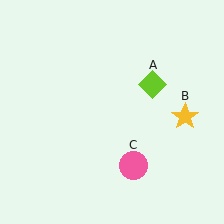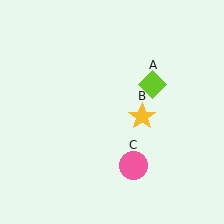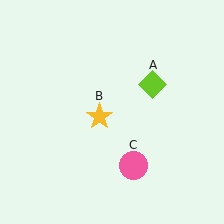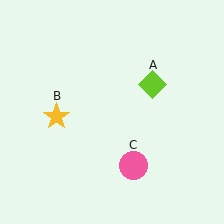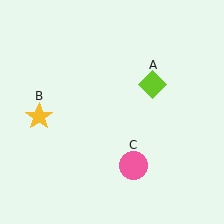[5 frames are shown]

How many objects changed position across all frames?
1 object changed position: yellow star (object B).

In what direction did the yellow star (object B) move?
The yellow star (object B) moved left.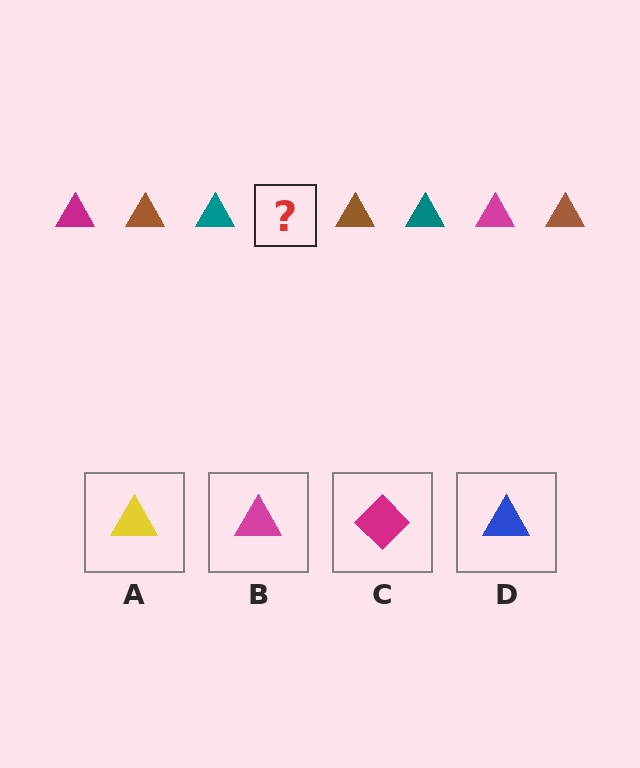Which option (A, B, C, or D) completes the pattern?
B.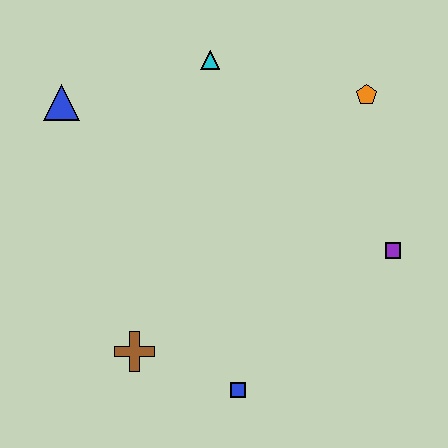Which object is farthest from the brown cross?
The orange pentagon is farthest from the brown cross.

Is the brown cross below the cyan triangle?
Yes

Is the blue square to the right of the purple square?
No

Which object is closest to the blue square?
The brown cross is closest to the blue square.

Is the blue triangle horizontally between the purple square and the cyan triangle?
No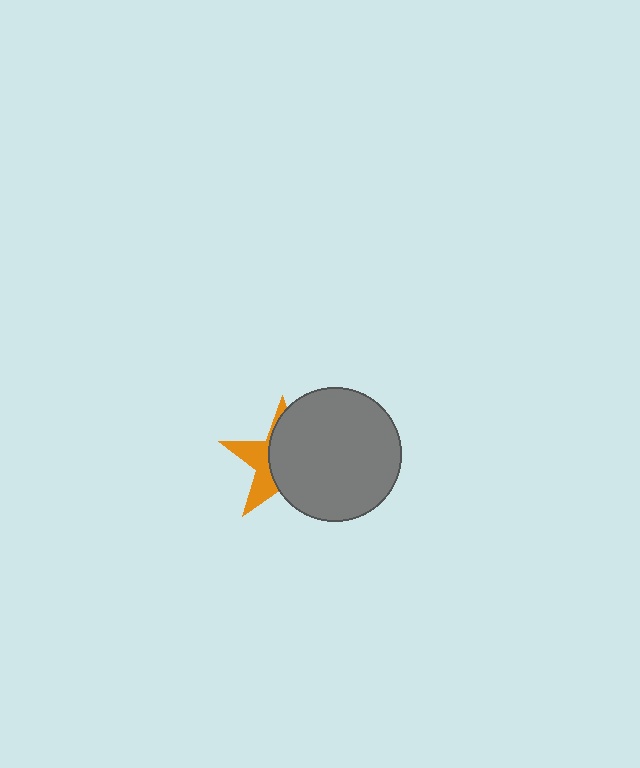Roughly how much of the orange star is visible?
A small part of it is visible (roughly 36%).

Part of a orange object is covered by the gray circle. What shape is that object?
It is a star.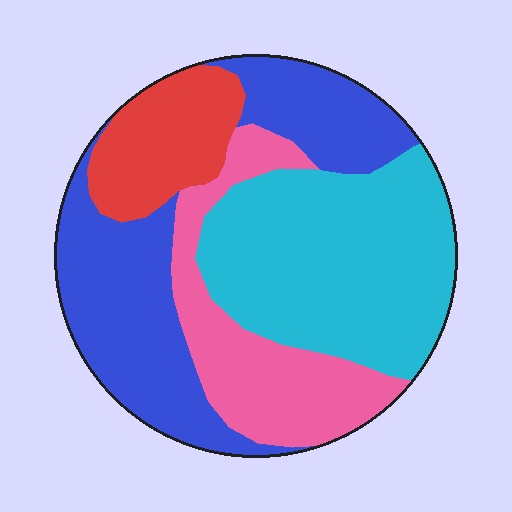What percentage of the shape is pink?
Pink takes up between a sixth and a third of the shape.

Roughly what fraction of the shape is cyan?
Cyan covers around 35% of the shape.